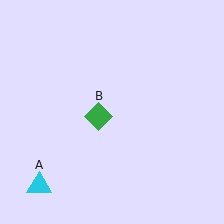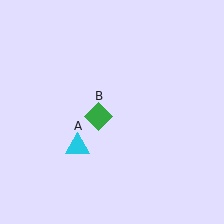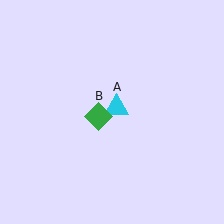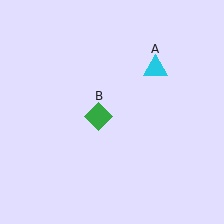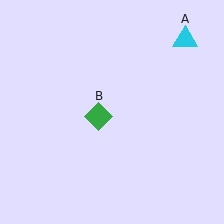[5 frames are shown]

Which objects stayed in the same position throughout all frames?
Green diamond (object B) remained stationary.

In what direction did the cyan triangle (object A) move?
The cyan triangle (object A) moved up and to the right.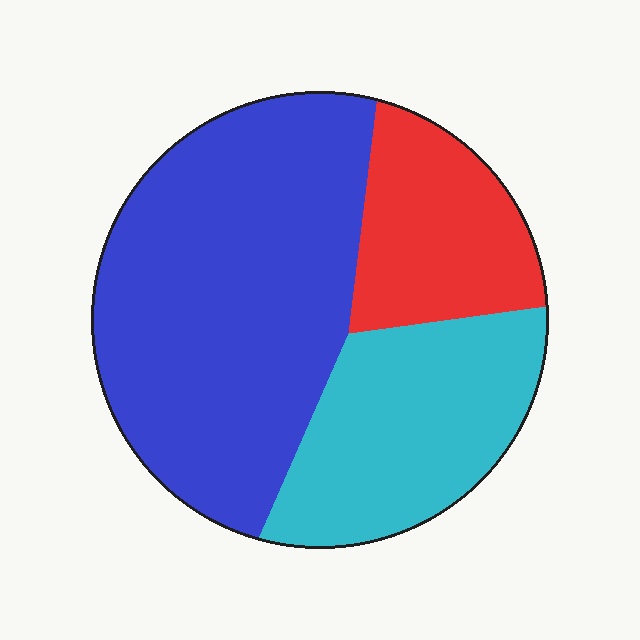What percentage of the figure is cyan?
Cyan takes up about one quarter (1/4) of the figure.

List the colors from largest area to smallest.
From largest to smallest: blue, cyan, red.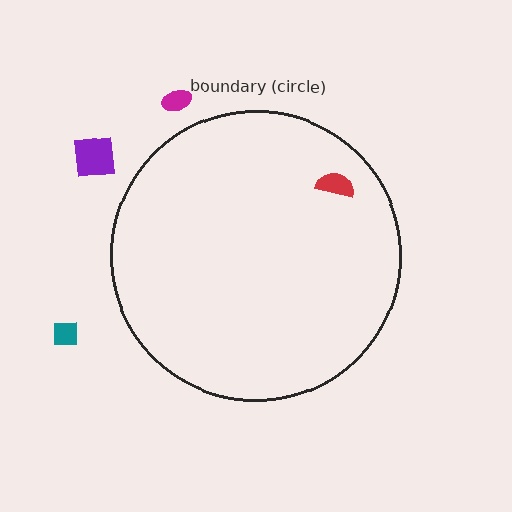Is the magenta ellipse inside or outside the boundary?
Outside.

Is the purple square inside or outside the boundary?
Outside.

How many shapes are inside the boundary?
1 inside, 3 outside.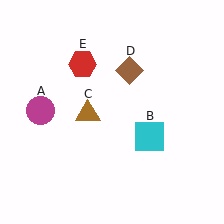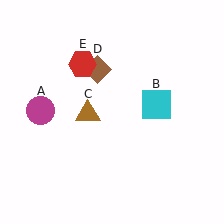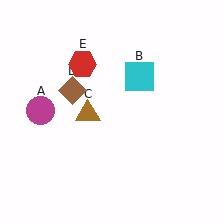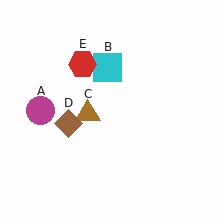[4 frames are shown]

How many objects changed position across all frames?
2 objects changed position: cyan square (object B), brown diamond (object D).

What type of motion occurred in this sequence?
The cyan square (object B), brown diamond (object D) rotated counterclockwise around the center of the scene.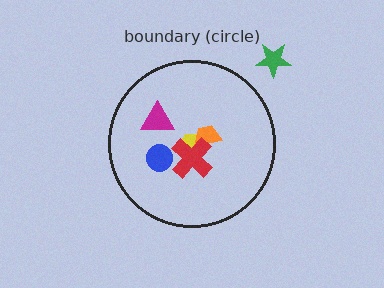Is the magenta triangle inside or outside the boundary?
Inside.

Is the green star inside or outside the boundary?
Outside.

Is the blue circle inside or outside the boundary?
Inside.